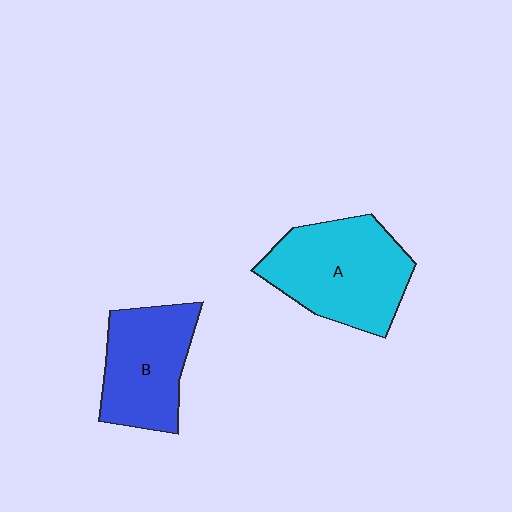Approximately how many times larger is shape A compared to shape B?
Approximately 1.3 times.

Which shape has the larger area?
Shape A (cyan).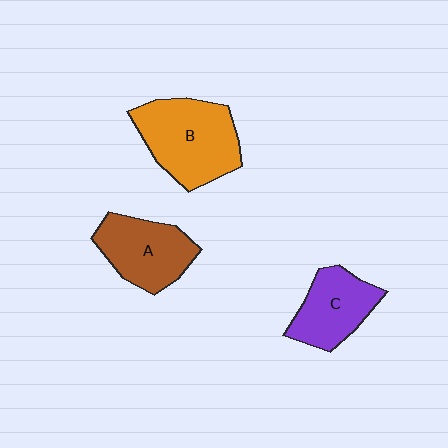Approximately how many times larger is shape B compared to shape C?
Approximately 1.4 times.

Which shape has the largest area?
Shape B (orange).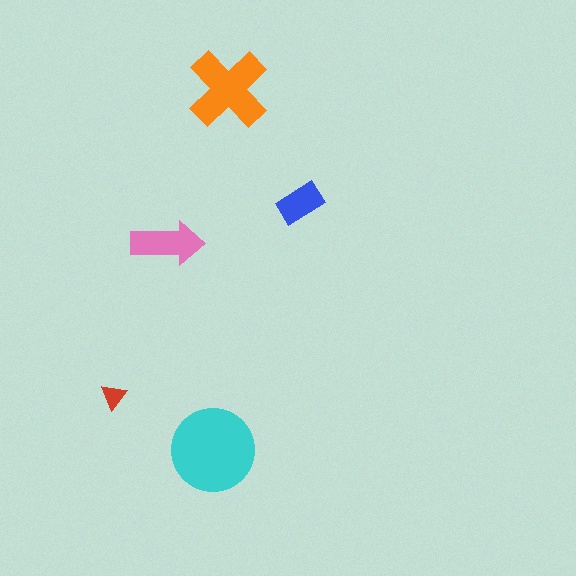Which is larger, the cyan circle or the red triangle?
The cyan circle.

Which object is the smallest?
The red triangle.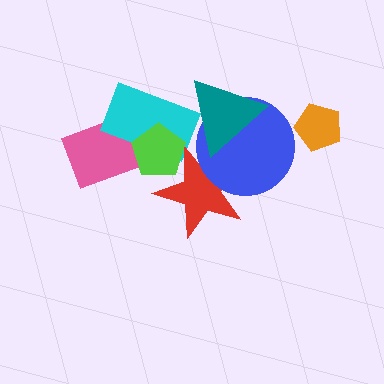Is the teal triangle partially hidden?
No, no other shape covers it.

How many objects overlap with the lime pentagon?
3 objects overlap with the lime pentagon.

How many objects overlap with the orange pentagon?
0 objects overlap with the orange pentagon.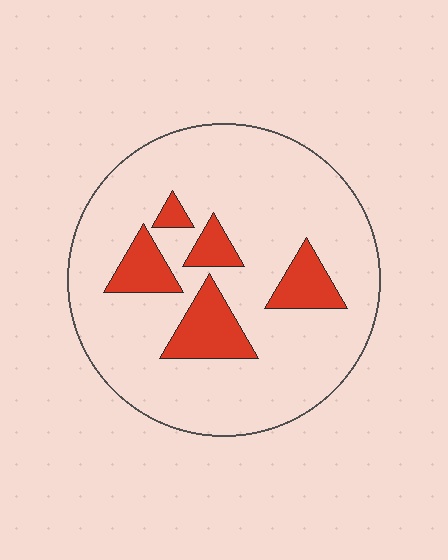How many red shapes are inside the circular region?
5.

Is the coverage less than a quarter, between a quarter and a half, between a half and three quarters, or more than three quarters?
Less than a quarter.